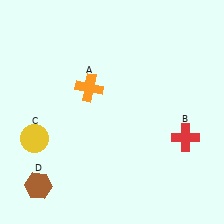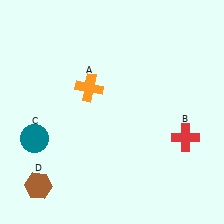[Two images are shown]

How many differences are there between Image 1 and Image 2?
There is 1 difference between the two images.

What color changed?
The circle (C) changed from yellow in Image 1 to teal in Image 2.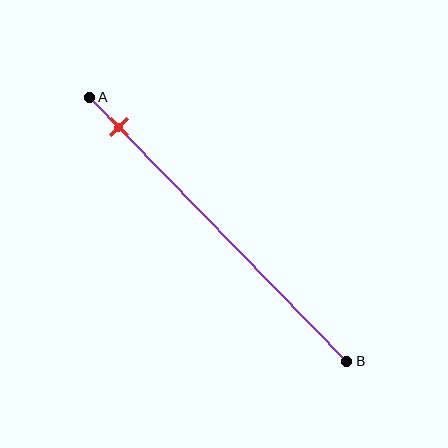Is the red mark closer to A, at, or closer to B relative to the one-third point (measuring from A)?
The red mark is closer to point A than the one-third point of segment AB.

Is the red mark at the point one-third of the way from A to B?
No, the mark is at about 10% from A, not at the 33% one-third point.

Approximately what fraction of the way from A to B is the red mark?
The red mark is approximately 10% of the way from A to B.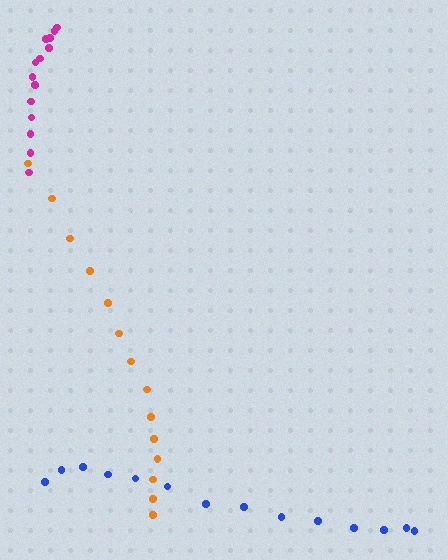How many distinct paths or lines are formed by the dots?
There are 3 distinct paths.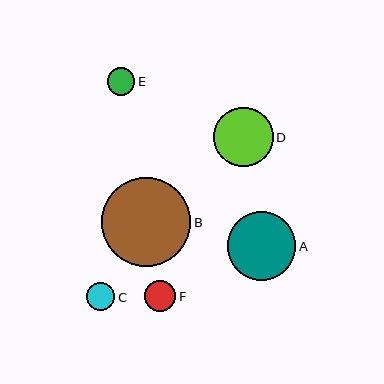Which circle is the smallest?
Circle C is the smallest with a size of approximately 28 pixels.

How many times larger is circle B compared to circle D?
Circle B is approximately 1.5 times the size of circle D.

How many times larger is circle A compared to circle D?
Circle A is approximately 1.2 times the size of circle D.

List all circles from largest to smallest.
From largest to smallest: B, A, D, F, E, C.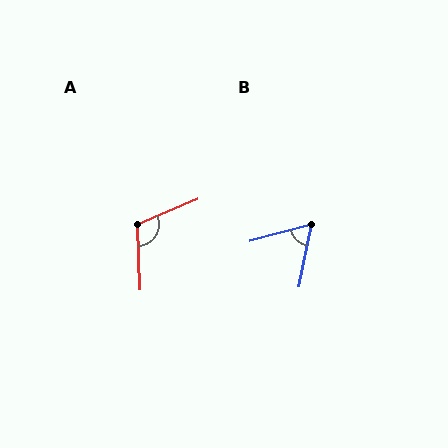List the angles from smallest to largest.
B (64°), A (111°).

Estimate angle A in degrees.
Approximately 111 degrees.